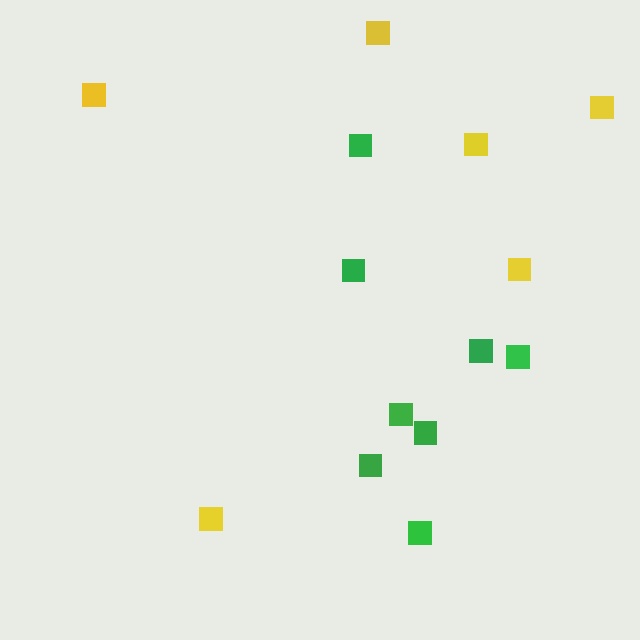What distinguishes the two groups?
There are 2 groups: one group of yellow squares (6) and one group of green squares (8).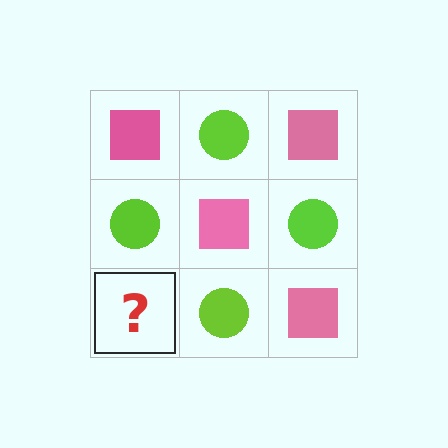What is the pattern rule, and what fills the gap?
The rule is that it alternates pink square and lime circle in a checkerboard pattern. The gap should be filled with a pink square.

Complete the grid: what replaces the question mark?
The question mark should be replaced with a pink square.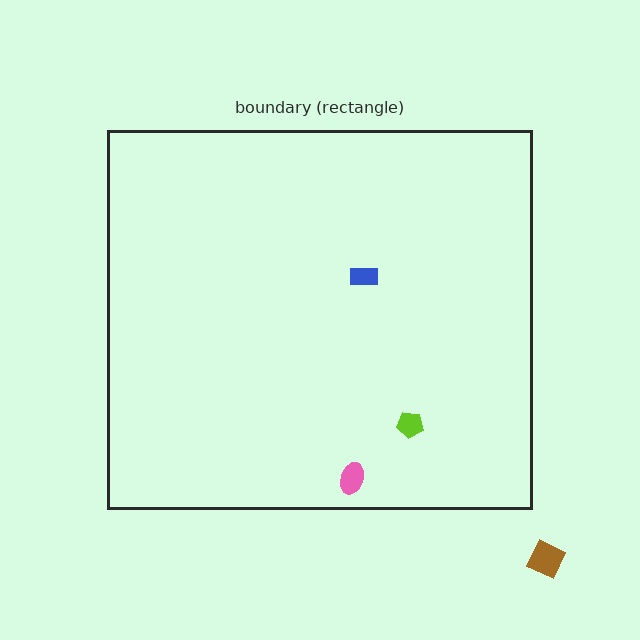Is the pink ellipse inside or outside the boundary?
Inside.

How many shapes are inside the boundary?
3 inside, 1 outside.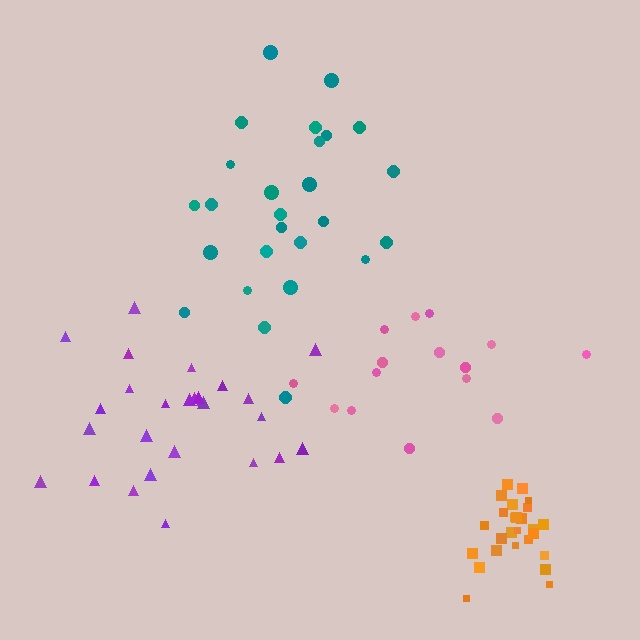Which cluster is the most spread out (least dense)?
Pink.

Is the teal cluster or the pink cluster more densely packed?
Teal.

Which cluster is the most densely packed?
Orange.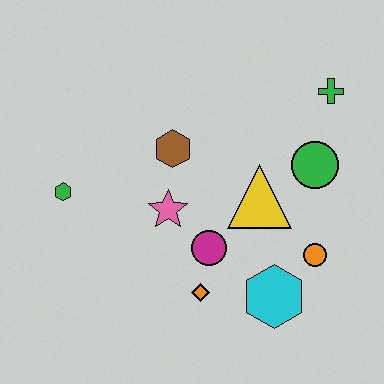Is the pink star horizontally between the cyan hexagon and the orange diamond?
No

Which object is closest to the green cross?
The green circle is closest to the green cross.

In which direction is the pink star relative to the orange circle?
The pink star is to the left of the orange circle.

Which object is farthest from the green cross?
The green hexagon is farthest from the green cross.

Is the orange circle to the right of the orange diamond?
Yes